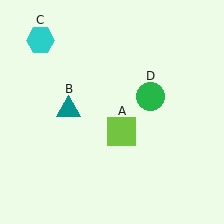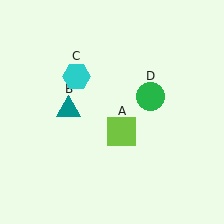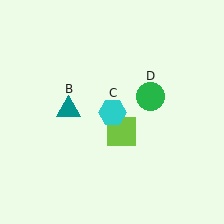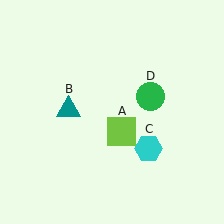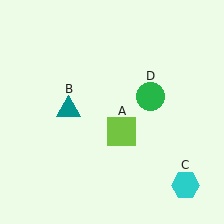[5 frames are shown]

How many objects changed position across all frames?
1 object changed position: cyan hexagon (object C).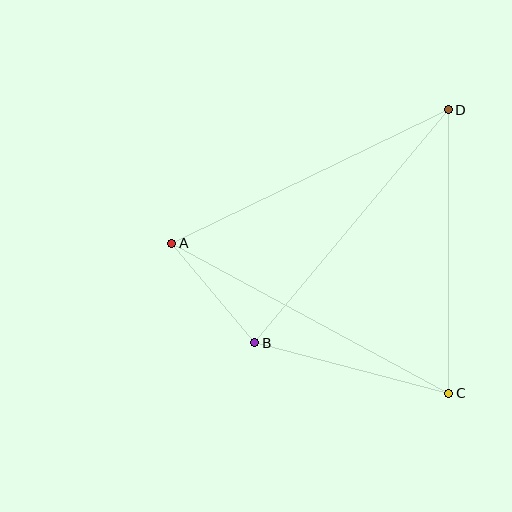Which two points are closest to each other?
Points A and B are closest to each other.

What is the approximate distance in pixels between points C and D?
The distance between C and D is approximately 284 pixels.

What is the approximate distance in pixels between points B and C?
The distance between B and C is approximately 201 pixels.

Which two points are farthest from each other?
Points A and C are farthest from each other.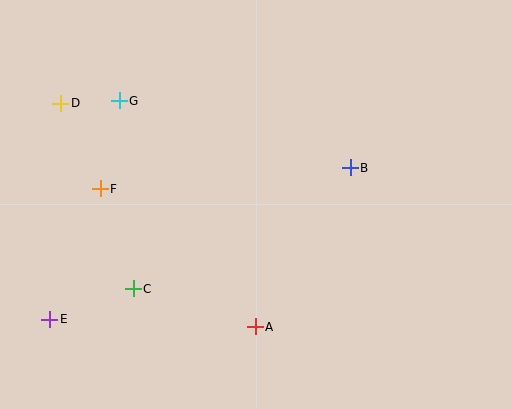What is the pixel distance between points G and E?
The distance between G and E is 229 pixels.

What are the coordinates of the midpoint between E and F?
The midpoint between E and F is at (75, 254).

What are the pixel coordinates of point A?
Point A is at (255, 327).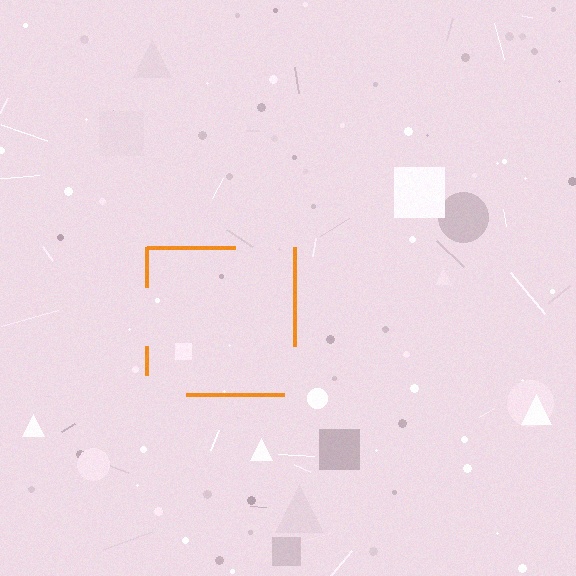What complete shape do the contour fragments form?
The contour fragments form a square.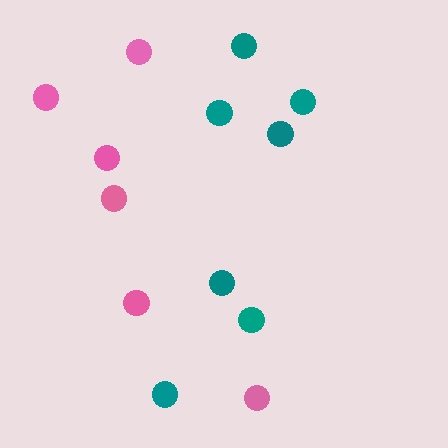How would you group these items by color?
There are 2 groups: one group of pink circles (6) and one group of teal circles (7).